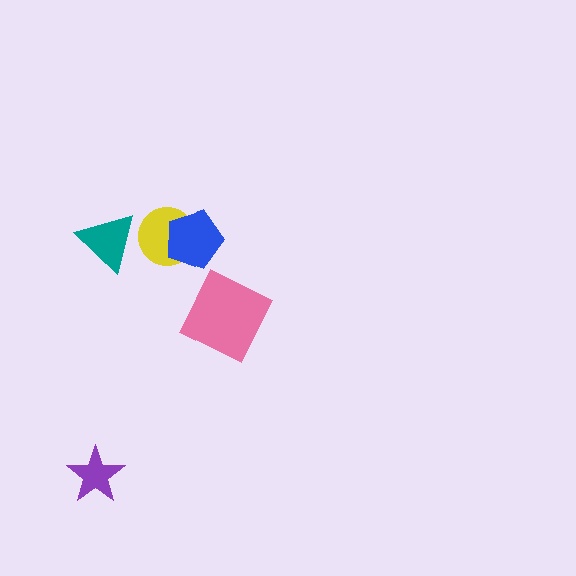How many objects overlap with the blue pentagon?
1 object overlaps with the blue pentagon.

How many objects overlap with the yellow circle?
1 object overlaps with the yellow circle.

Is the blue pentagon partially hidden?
No, no other shape covers it.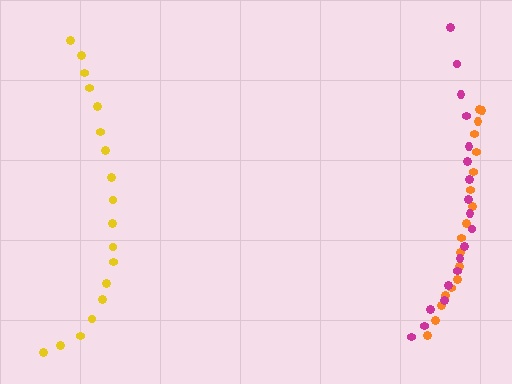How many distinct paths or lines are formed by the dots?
There are 3 distinct paths.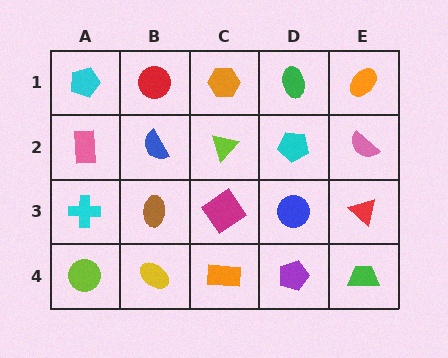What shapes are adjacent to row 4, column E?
A red triangle (row 3, column E), a purple pentagon (row 4, column D).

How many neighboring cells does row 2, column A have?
3.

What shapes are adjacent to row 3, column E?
A pink semicircle (row 2, column E), a green trapezoid (row 4, column E), a blue circle (row 3, column D).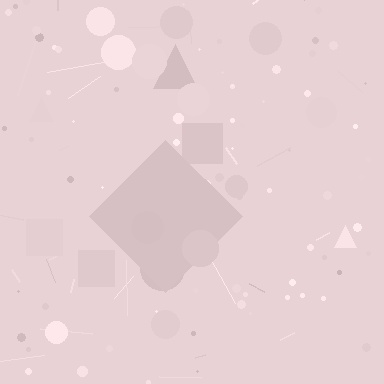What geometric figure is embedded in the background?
A diamond is embedded in the background.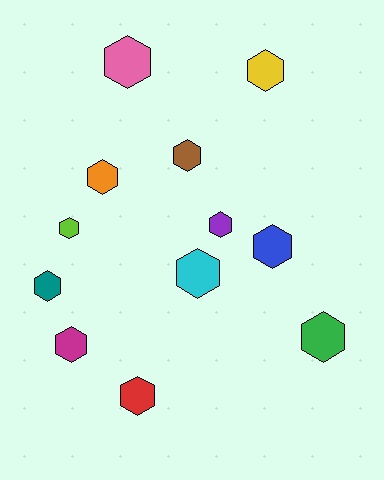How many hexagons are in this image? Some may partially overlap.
There are 12 hexagons.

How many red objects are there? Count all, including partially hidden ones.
There is 1 red object.